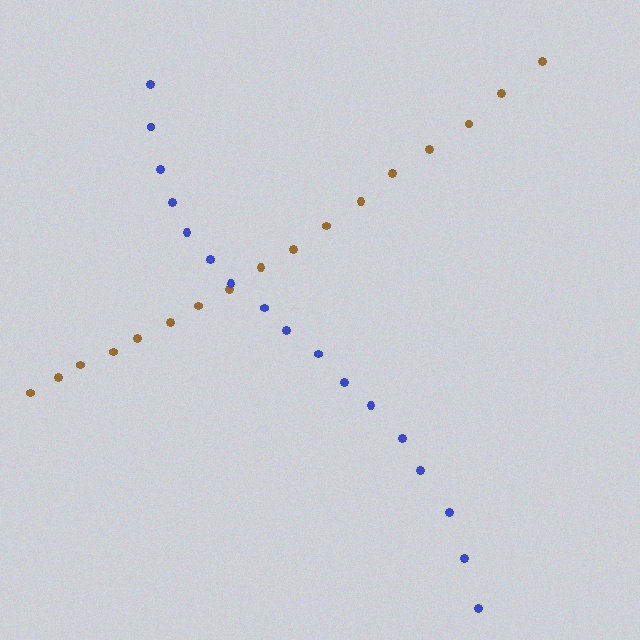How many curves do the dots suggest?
There are 2 distinct paths.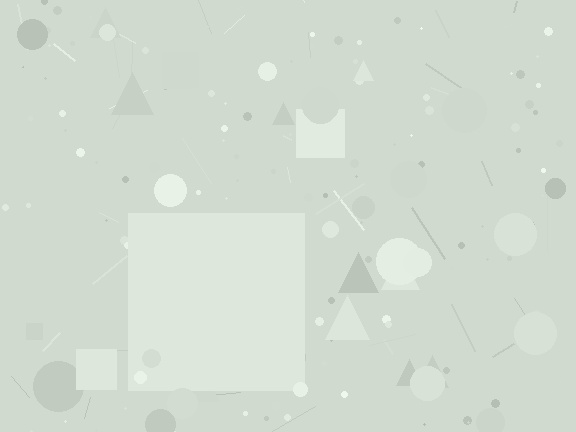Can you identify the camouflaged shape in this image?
The camouflaged shape is a square.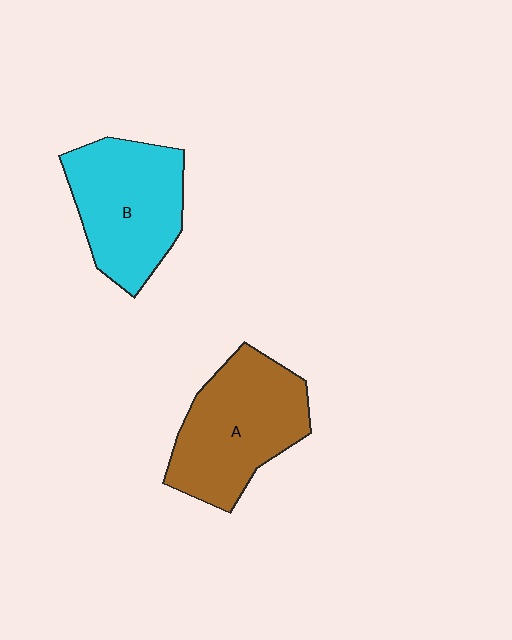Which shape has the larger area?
Shape A (brown).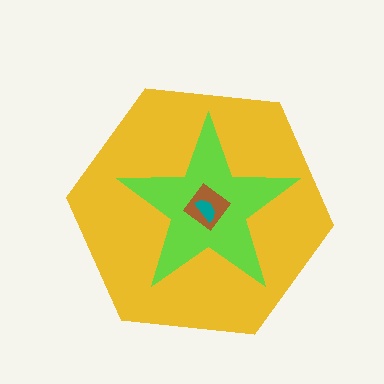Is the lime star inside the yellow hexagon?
Yes.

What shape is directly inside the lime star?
The brown diamond.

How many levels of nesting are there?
4.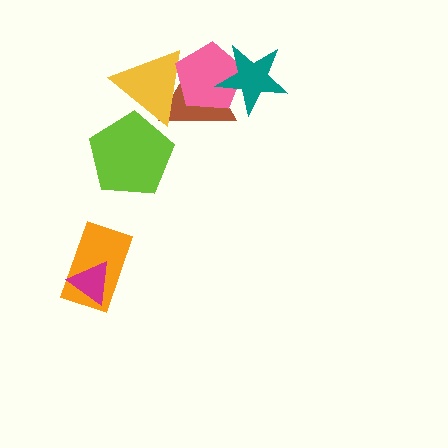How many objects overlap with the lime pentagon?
1 object overlaps with the lime pentagon.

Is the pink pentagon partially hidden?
Yes, it is partially covered by another shape.